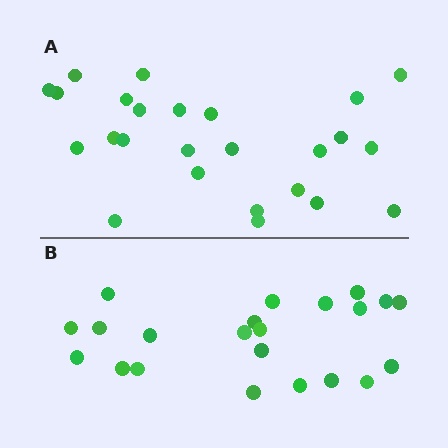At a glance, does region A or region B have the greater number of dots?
Region A (the top region) has more dots.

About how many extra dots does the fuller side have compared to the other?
Region A has just a few more — roughly 2 or 3 more dots than region B.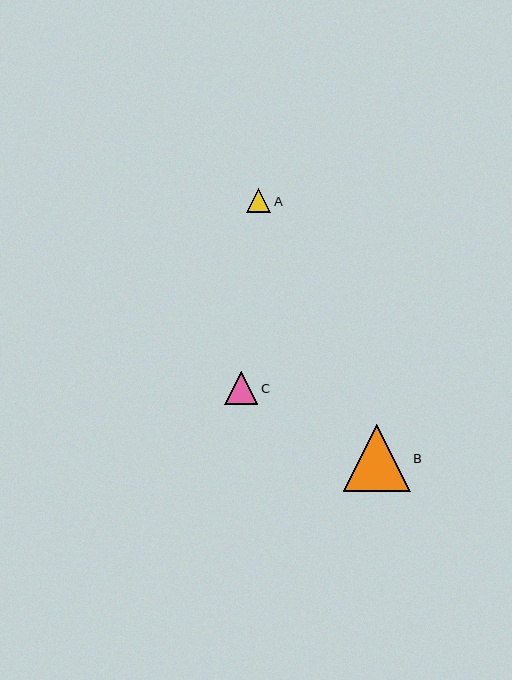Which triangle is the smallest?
Triangle A is the smallest with a size of approximately 24 pixels.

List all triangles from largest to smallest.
From largest to smallest: B, C, A.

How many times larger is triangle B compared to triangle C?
Triangle B is approximately 2.0 times the size of triangle C.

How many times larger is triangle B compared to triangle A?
Triangle B is approximately 2.7 times the size of triangle A.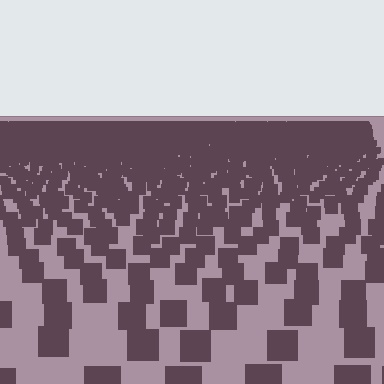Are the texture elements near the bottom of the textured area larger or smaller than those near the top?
Larger. Near the bottom, elements are closer to the viewer and appear at a bigger on-screen size.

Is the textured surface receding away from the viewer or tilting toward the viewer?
The surface is receding away from the viewer. Texture elements get smaller and denser toward the top.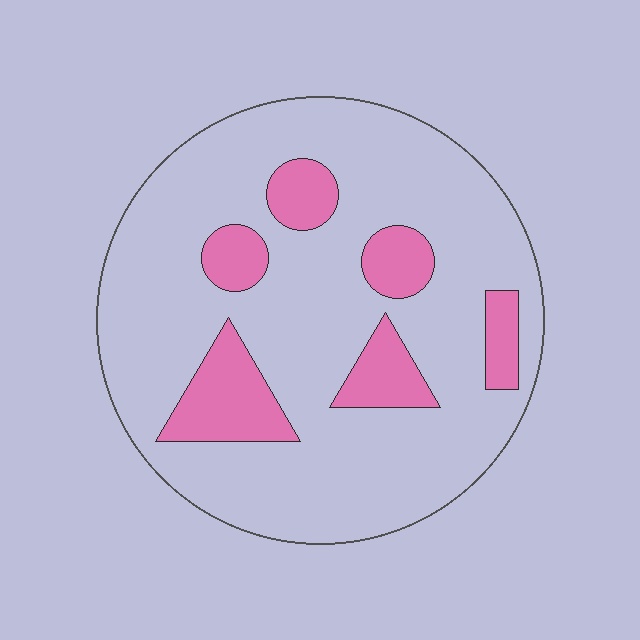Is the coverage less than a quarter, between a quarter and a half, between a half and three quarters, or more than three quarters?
Less than a quarter.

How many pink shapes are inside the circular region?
6.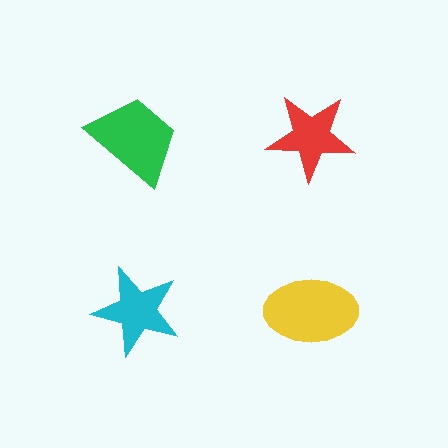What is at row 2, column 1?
A cyan star.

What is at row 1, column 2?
A red star.